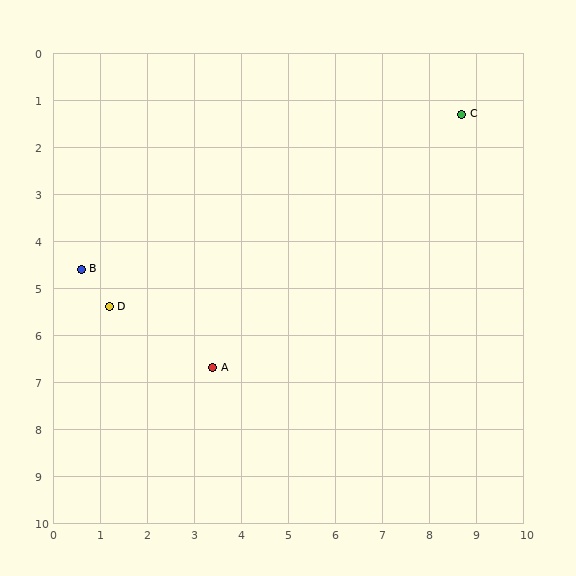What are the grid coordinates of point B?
Point B is at approximately (0.6, 4.6).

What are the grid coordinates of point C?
Point C is at approximately (8.7, 1.3).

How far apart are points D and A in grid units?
Points D and A are about 2.6 grid units apart.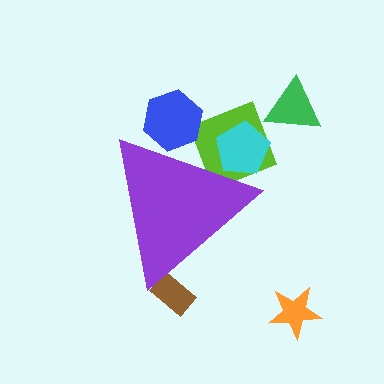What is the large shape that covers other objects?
A purple triangle.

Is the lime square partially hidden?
Yes, the lime square is partially hidden behind the purple triangle.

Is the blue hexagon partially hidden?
Yes, the blue hexagon is partially hidden behind the purple triangle.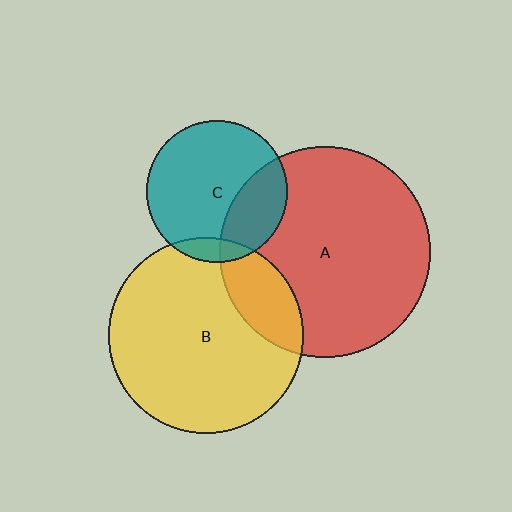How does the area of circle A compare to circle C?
Approximately 2.2 times.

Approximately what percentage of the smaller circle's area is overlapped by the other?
Approximately 30%.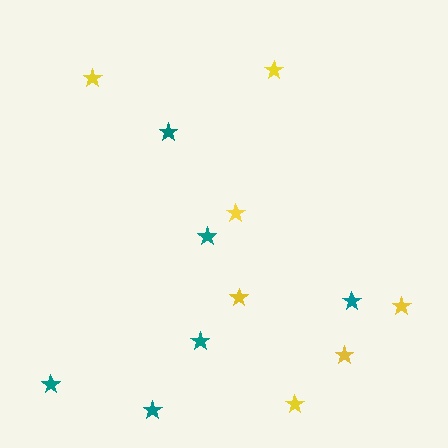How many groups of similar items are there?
There are 2 groups: one group of yellow stars (7) and one group of teal stars (6).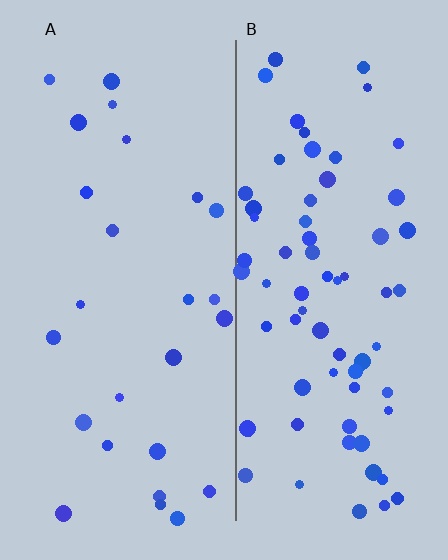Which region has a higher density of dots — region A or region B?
B (the right).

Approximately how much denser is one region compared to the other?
Approximately 2.8× — region B over region A.